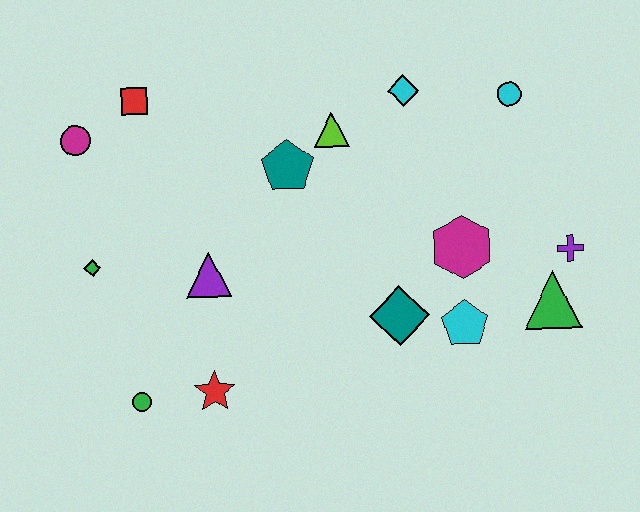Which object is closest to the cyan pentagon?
The teal diamond is closest to the cyan pentagon.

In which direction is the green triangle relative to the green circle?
The green triangle is to the right of the green circle.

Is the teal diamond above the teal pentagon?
No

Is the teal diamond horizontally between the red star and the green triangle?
Yes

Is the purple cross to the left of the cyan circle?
No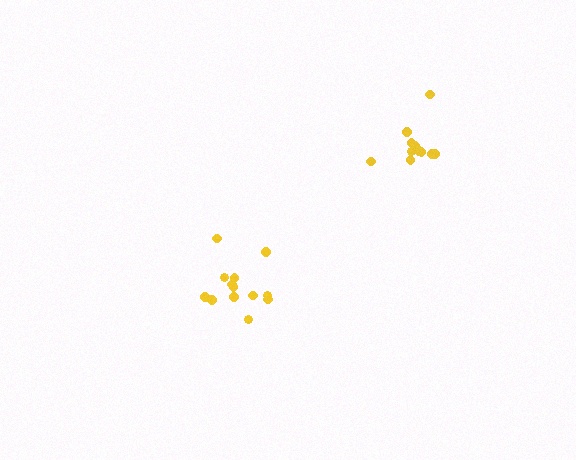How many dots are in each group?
Group 1: 13 dots, Group 2: 11 dots (24 total).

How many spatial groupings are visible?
There are 2 spatial groupings.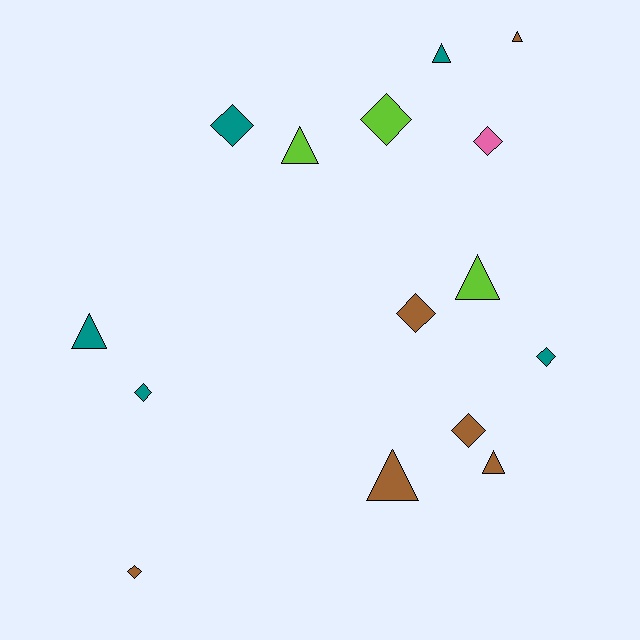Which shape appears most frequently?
Diamond, with 8 objects.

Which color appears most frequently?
Brown, with 6 objects.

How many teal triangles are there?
There are 2 teal triangles.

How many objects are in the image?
There are 15 objects.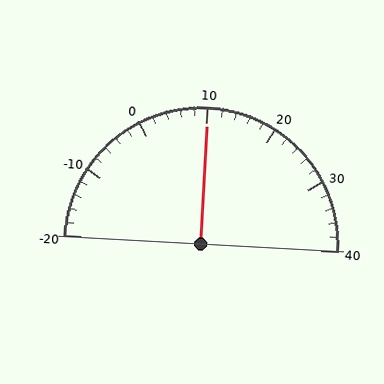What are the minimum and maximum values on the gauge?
The gauge ranges from -20 to 40.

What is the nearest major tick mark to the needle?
The nearest major tick mark is 10.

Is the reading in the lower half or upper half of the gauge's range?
The reading is in the upper half of the range (-20 to 40).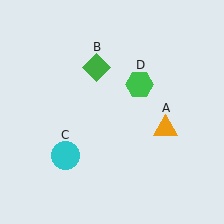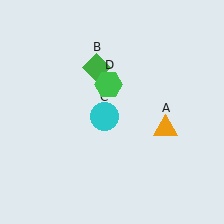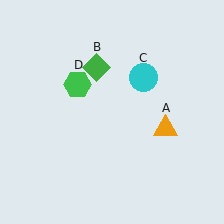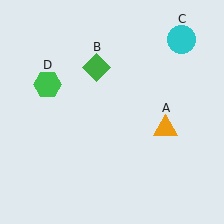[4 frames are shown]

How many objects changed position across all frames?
2 objects changed position: cyan circle (object C), green hexagon (object D).